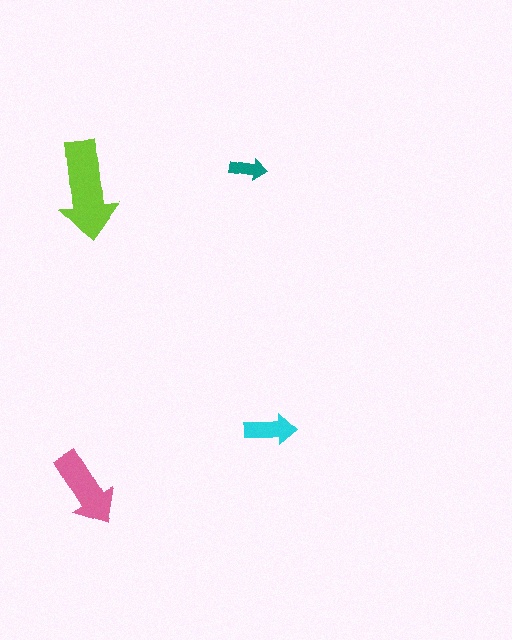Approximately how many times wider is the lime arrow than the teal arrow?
About 2.5 times wider.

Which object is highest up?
The teal arrow is topmost.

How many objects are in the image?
There are 4 objects in the image.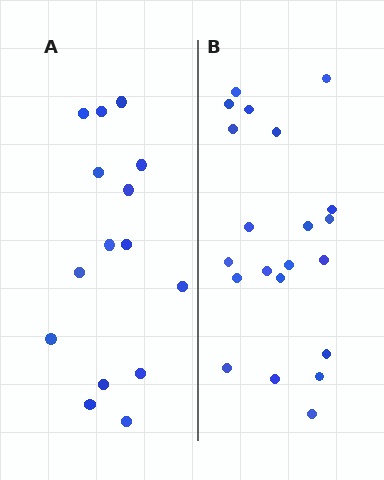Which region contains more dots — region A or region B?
Region B (the right region) has more dots.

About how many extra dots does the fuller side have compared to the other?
Region B has about 6 more dots than region A.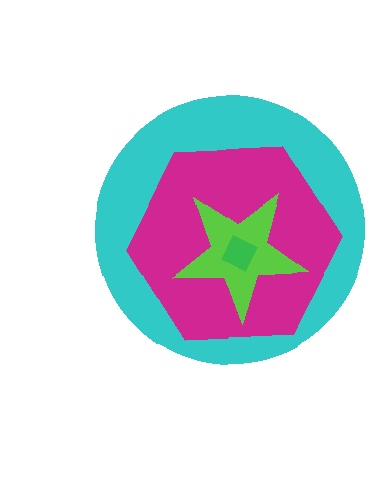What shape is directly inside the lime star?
The green diamond.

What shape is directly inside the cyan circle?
The magenta hexagon.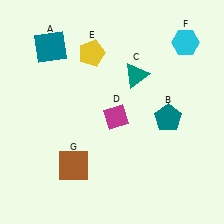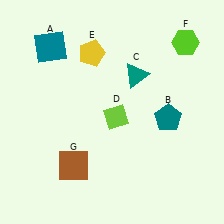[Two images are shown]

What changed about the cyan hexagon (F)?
In Image 1, F is cyan. In Image 2, it changed to lime.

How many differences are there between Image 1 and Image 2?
There are 2 differences between the two images.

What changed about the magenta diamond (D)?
In Image 1, D is magenta. In Image 2, it changed to lime.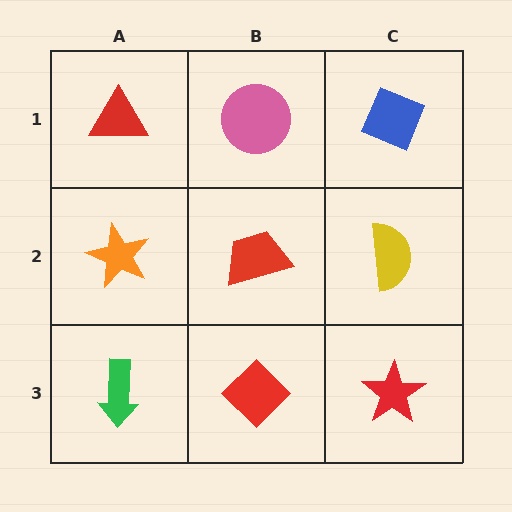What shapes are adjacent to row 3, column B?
A red trapezoid (row 2, column B), a green arrow (row 3, column A), a red star (row 3, column C).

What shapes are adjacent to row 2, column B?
A pink circle (row 1, column B), a red diamond (row 3, column B), an orange star (row 2, column A), a yellow semicircle (row 2, column C).